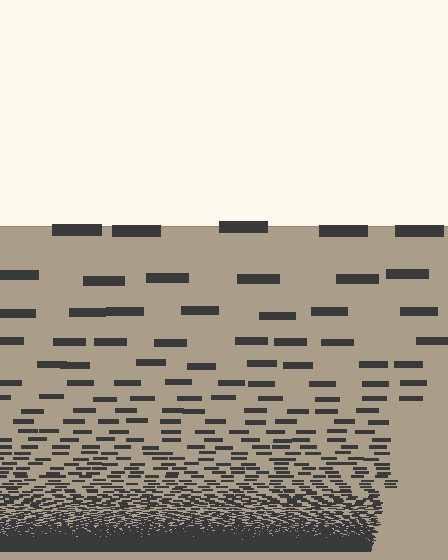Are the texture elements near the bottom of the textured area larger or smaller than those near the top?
Smaller. The gradient is inverted — elements near the bottom are smaller and denser.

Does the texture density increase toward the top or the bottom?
Density increases toward the bottom.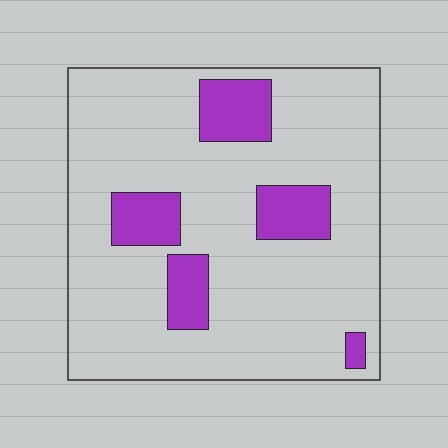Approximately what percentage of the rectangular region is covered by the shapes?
Approximately 15%.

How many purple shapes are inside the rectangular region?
5.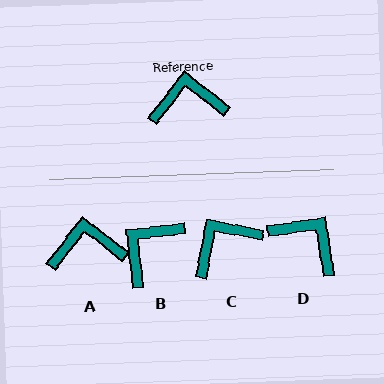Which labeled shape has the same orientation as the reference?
A.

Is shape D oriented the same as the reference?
No, it is off by about 44 degrees.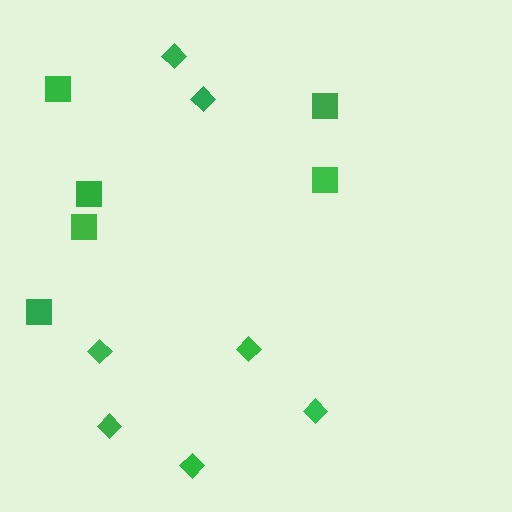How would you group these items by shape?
There are 2 groups: one group of diamonds (7) and one group of squares (6).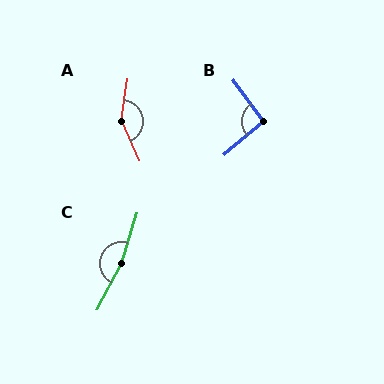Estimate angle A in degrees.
Approximately 148 degrees.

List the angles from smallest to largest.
B (95°), A (148°), C (169°).